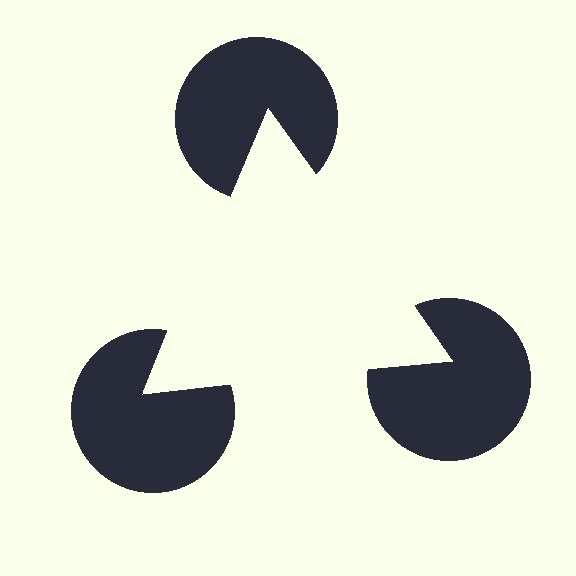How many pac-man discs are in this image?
There are 3 — one at each vertex of the illusory triangle.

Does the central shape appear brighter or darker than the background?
It typically appears slightly brighter than the background, even though no actual brightness change is drawn.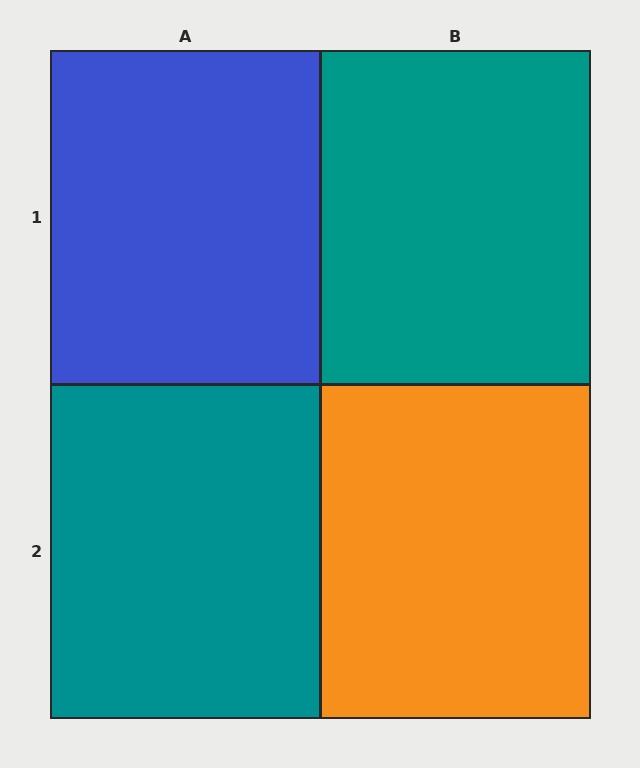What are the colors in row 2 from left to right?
Teal, orange.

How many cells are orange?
1 cell is orange.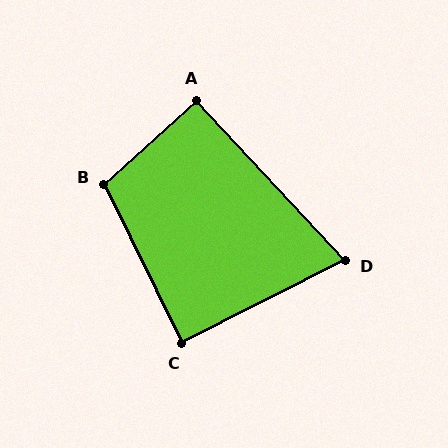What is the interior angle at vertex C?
Approximately 89 degrees (approximately right).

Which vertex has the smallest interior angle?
D, at approximately 74 degrees.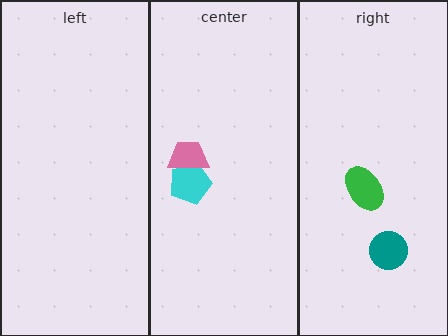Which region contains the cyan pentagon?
The center region.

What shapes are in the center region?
The cyan pentagon, the pink trapezoid.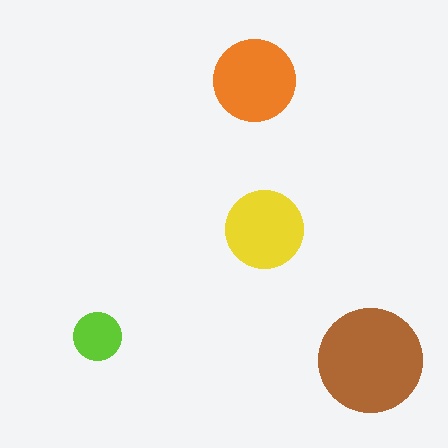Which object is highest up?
The orange circle is topmost.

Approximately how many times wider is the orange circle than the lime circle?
About 1.5 times wider.